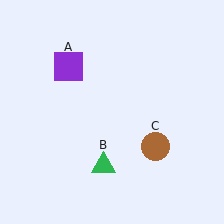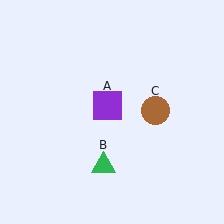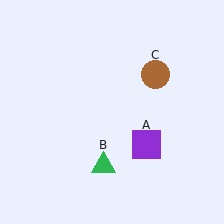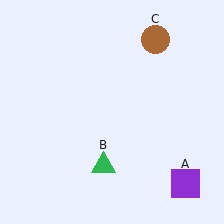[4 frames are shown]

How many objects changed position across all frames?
2 objects changed position: purple square (object A), brown circle (object C).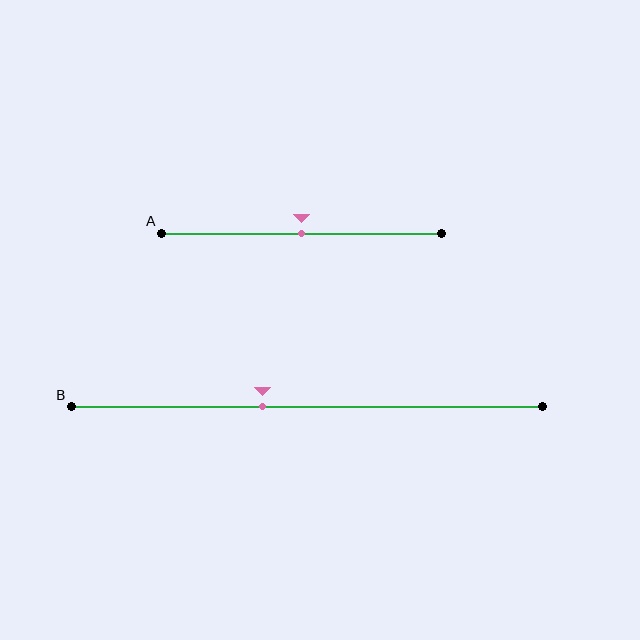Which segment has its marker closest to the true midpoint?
Segment A has its marker closest to the true midpoint.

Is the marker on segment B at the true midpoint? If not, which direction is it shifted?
No, the marker on segment B is shifted to the left by about 9% of the segment length.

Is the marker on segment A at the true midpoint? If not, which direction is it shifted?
Yes, the marker on segment A is at the true midpoint.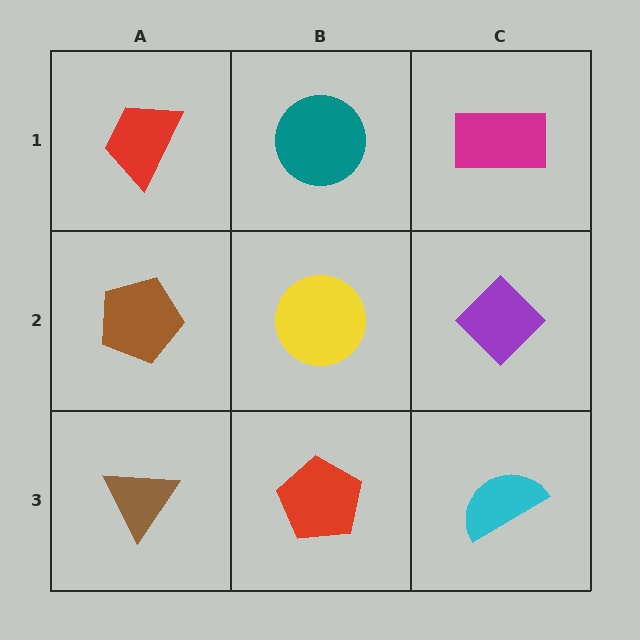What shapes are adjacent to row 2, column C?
A magenta rectangle (row 1, column C), a cyan semicircle (row 3, column C), a yellow circle (row 2, column B).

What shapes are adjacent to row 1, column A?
A brown pentagon (row 2, column A), a teal circle (row 1, column B).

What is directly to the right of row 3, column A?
A red pentagon.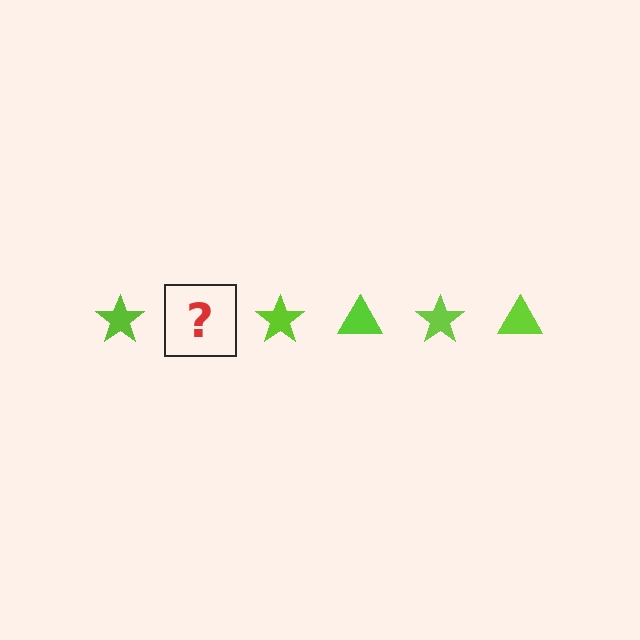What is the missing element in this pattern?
The missing element is a lime triangle.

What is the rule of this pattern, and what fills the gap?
The rule is that the pattern cycles through star, triangle shapes in lime. The gap should be filled with a lime triangle.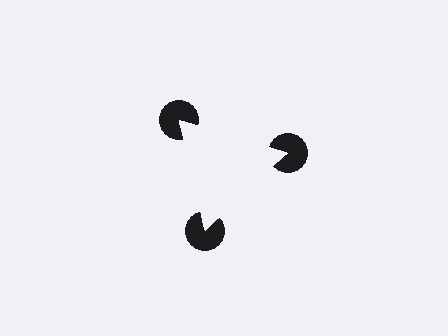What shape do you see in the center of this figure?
An illusory triangle — its edges are inferred from the aligned wedge cuts in the pac-man discs, not physically drawn.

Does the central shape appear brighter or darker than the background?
It typically appears slightly brighter than the background, even though no actual brightness change is drawn.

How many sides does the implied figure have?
3 sides.